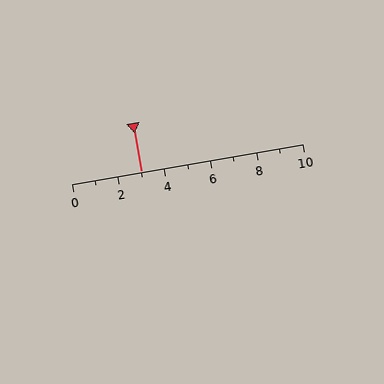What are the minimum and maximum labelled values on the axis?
The axis runs from 0 to 10.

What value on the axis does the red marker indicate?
The marker indicates approximately 3.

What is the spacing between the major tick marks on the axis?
The major ticks are spaced 2 apart.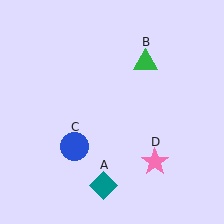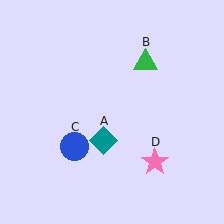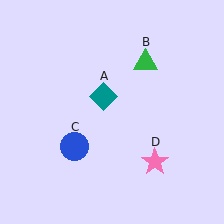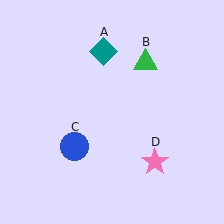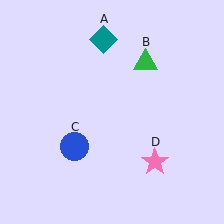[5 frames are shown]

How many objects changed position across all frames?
1 object changed position: teal diamond (object A).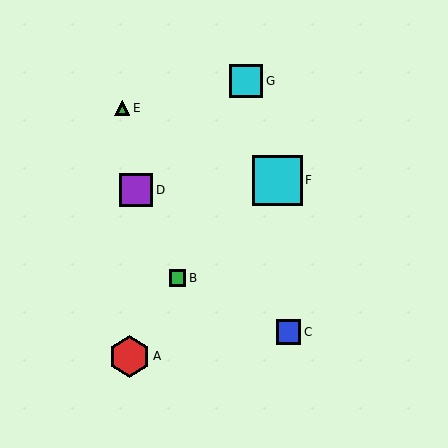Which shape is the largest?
The cyan square (labeled F) is the largest.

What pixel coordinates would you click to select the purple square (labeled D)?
Click at (136, 190) to select the purple square D.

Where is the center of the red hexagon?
The center of the red hexagon is at (130, 356).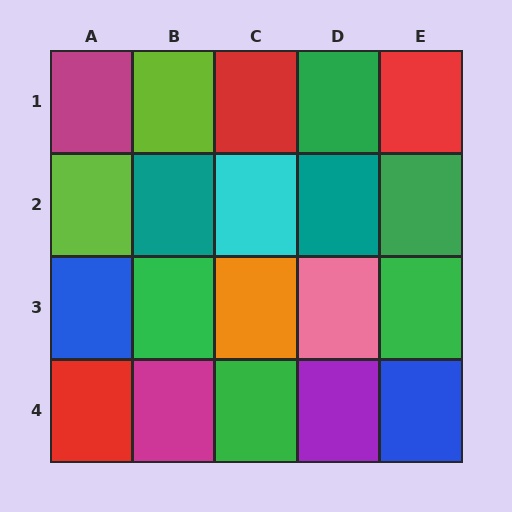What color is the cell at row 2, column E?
Green.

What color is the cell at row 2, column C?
Cyan.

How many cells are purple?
1 cell is purple.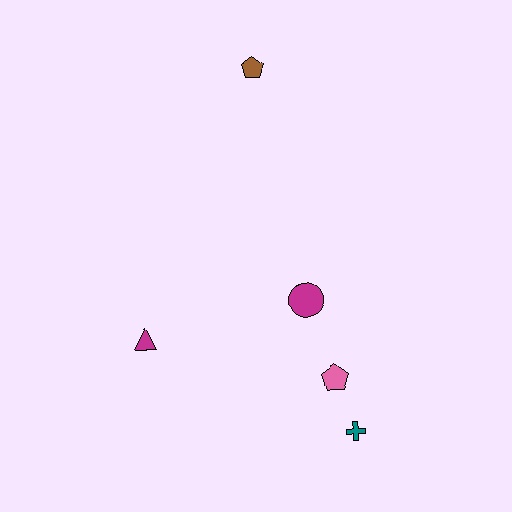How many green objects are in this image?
There are no green objects.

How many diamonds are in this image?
There are no diamonds.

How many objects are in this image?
There are 5 objects.